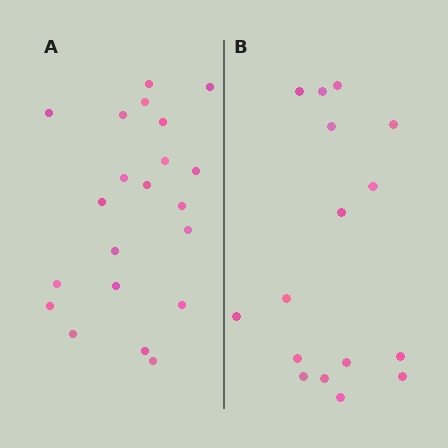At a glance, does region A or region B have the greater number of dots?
Region A (the left region) has more dots.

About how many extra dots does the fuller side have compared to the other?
Region A has about 5 more dots than region B.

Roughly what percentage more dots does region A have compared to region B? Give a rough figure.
About 30% more.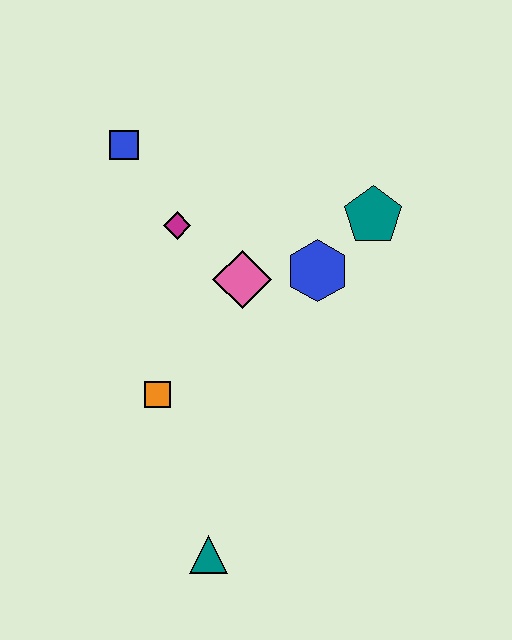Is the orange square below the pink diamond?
Yes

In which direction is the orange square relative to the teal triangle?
The orange square is above the teal triangle.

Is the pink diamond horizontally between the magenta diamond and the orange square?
No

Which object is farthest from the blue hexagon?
The teal triangle is farthest from the blue hexagon.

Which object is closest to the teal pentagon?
The blue hexagon is closest to the teal pentagon.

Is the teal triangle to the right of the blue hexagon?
No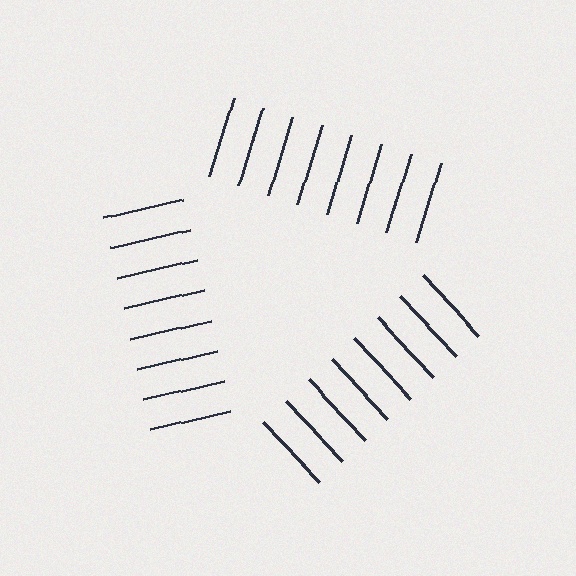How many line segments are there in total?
24 — 8 along each of the 3 edges.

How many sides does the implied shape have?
3 sides — the line-ends trace a triangle.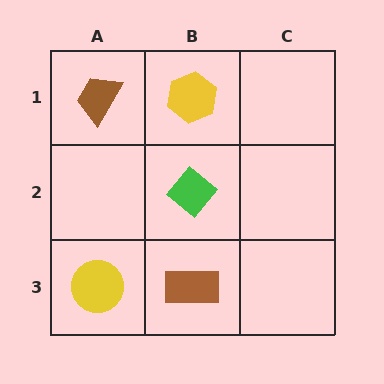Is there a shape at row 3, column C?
No, that cell is empty.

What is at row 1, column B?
A yellow hexagon.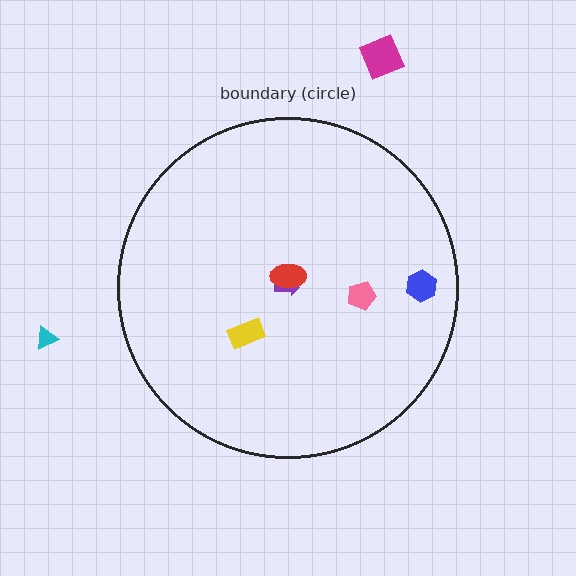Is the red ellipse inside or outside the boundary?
Inside.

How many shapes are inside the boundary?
5 inside, 2 outside.